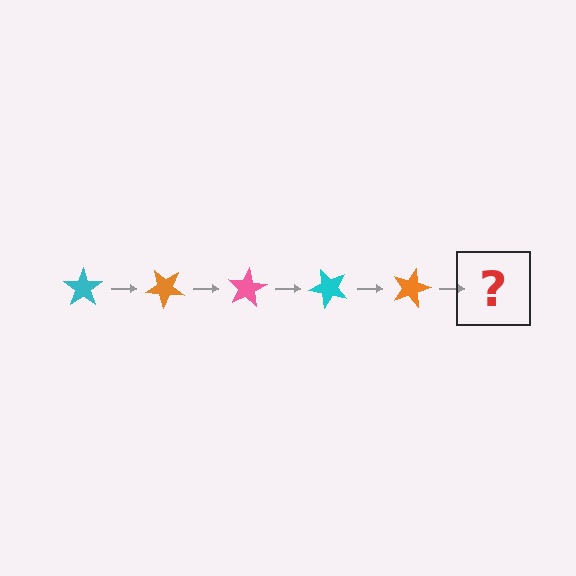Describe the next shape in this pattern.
It should be a pink star, rotated 200 degrees from the start.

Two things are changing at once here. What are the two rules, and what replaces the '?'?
The two rules are that it rotates 40 degrees each step and the color cycles through cyan, orange, and pink. The '?' should be a pink star, rotated 200 degrees from the start.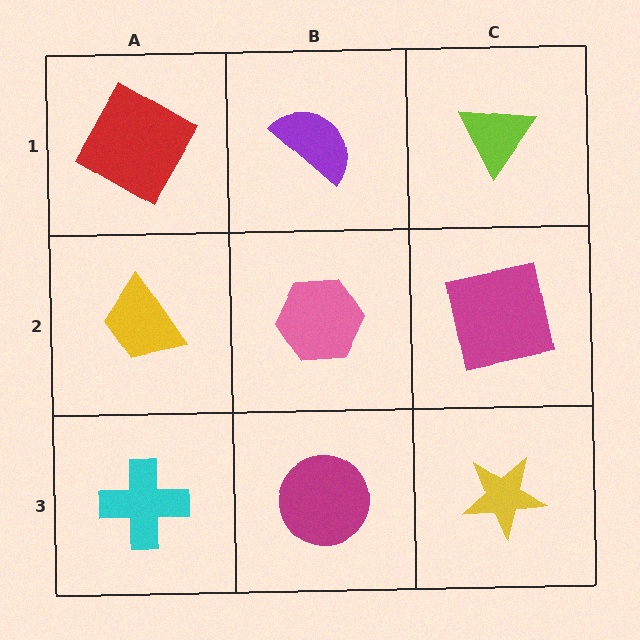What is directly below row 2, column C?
A yellow star.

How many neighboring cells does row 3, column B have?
3.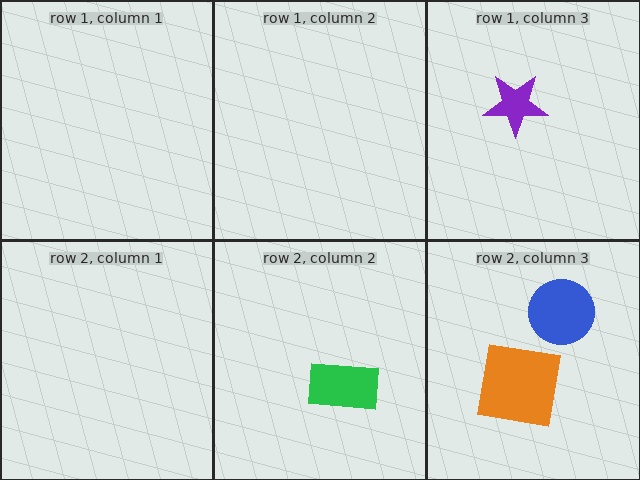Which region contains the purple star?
The row 1, column 3 region.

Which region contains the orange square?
The row 2, column 3 region.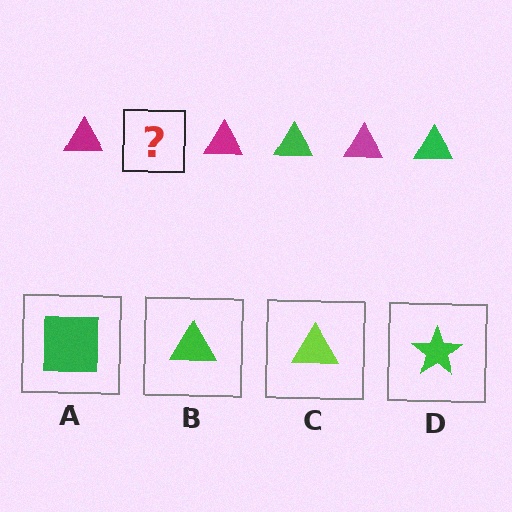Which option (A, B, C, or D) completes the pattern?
B.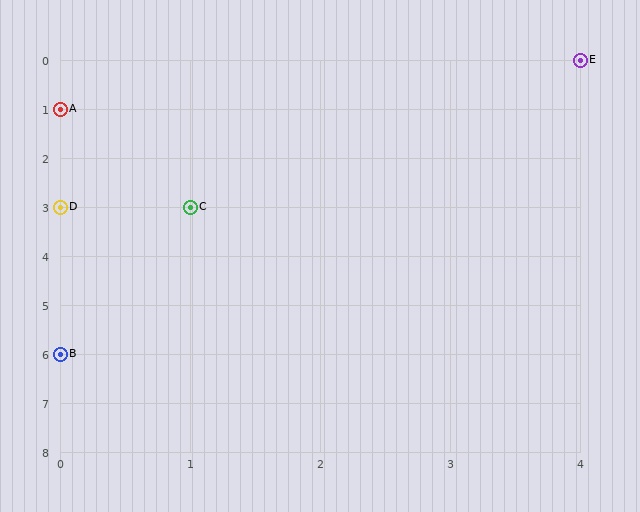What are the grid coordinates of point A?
Point A is at grid coordinates (0, 1).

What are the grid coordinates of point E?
Point E is at grid coordinates (4, 0).